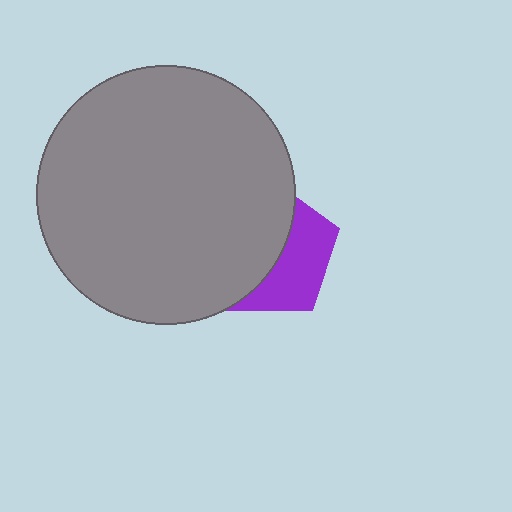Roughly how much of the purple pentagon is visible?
A small part of it is visible (roughly 43%).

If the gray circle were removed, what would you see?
You would see the complete purple pentagon.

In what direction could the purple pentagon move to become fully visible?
The purple pentagon could move right. That would shift it out from behind the gray circle entirely.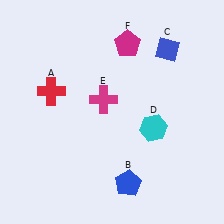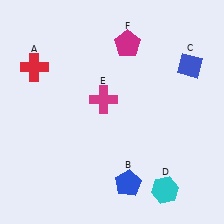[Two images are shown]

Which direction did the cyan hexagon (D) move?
The cyan hexagon (D) moved down.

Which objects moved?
The objects that moved are: the red cross (A), the blue diamond (C), the cyan hexagon (D).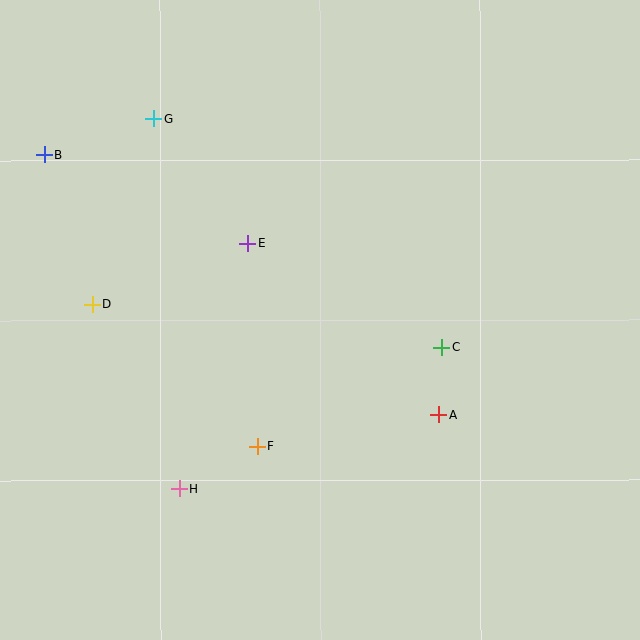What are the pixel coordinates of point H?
Point H is at (180, 489).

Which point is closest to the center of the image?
Point E at (247, 243) is closest to the center.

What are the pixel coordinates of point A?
Point A is at (439, 415).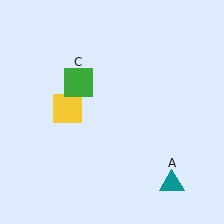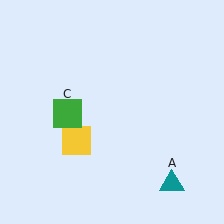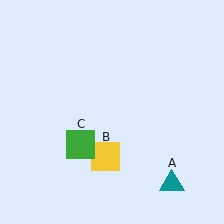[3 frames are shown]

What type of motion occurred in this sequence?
The yellow square (object B), green square (object C) rotated counterclockwise around the center of the scene.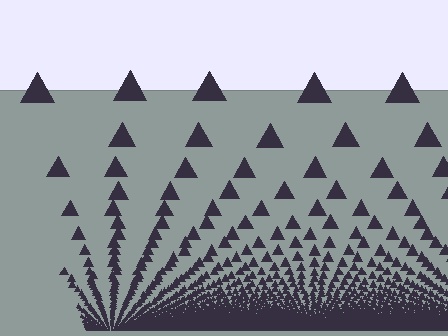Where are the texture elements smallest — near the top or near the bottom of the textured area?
Near the bottom.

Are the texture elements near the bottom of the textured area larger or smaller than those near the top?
Smaller. The gradient is inverted — elements near the bottom are smaller and denser.